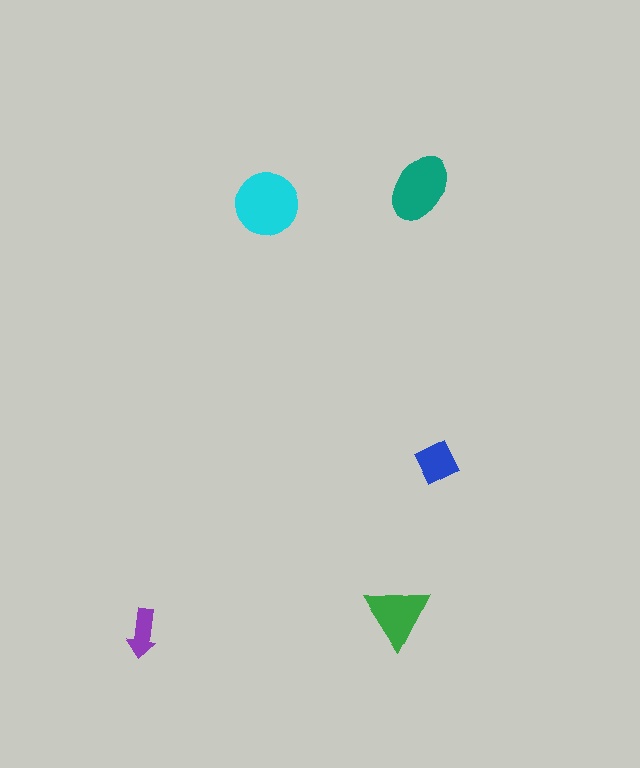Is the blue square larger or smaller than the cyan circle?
Smaller.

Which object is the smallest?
The purple arrow.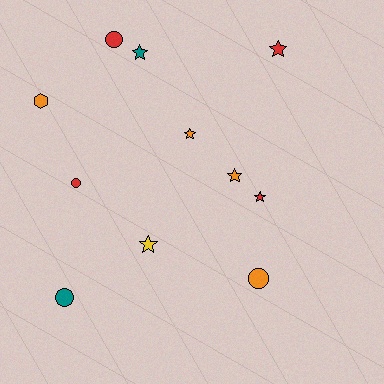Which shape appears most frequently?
Star, with 6 objects.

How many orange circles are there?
There is 1 orange circle.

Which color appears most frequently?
Red, with 4 objects.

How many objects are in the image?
There are 11 objects.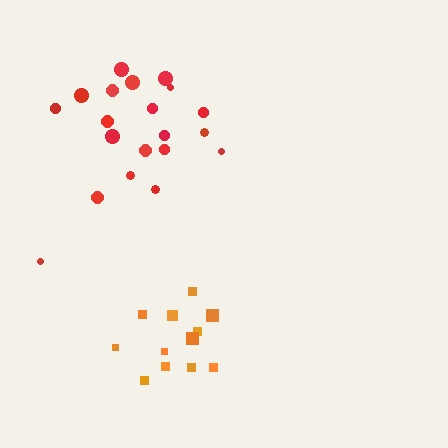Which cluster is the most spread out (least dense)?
Red.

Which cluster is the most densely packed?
Orange.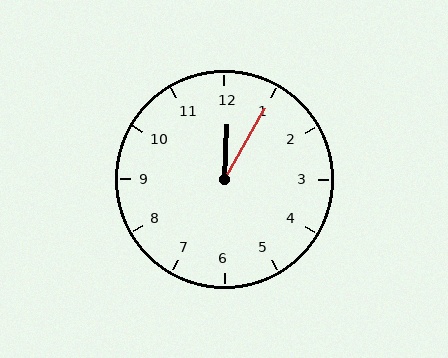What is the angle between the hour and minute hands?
Approximately 28 degrees.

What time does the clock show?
12:05.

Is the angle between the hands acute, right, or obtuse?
It is acute.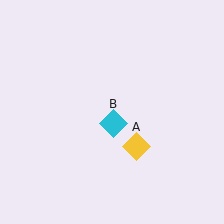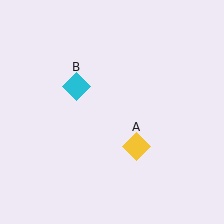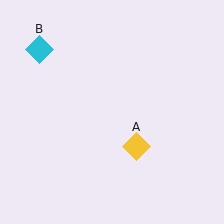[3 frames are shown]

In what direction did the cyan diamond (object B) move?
The cyan diamond (object B) moved up and to the left.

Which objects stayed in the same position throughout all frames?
Yellow diamond (object A) remained stationary.